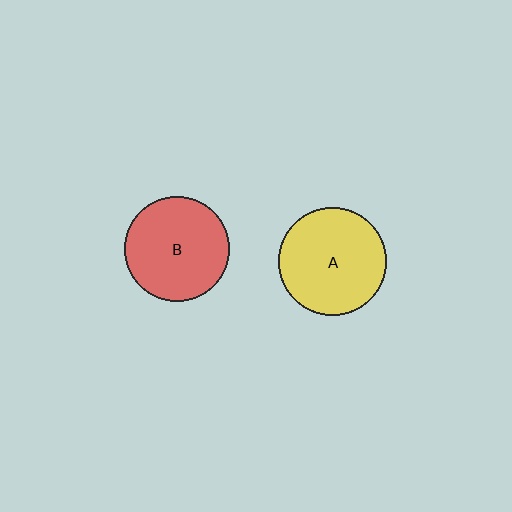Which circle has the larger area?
Circle A (yellow).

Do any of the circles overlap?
No, none of the circles overlap.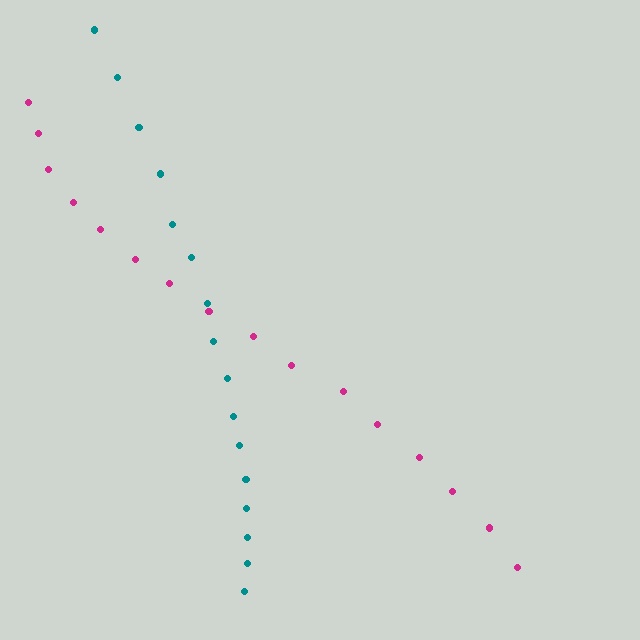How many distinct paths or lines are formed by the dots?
There are 2 distinct paths.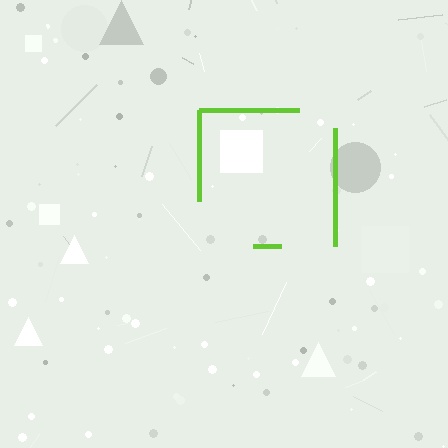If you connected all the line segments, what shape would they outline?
They would outline a square.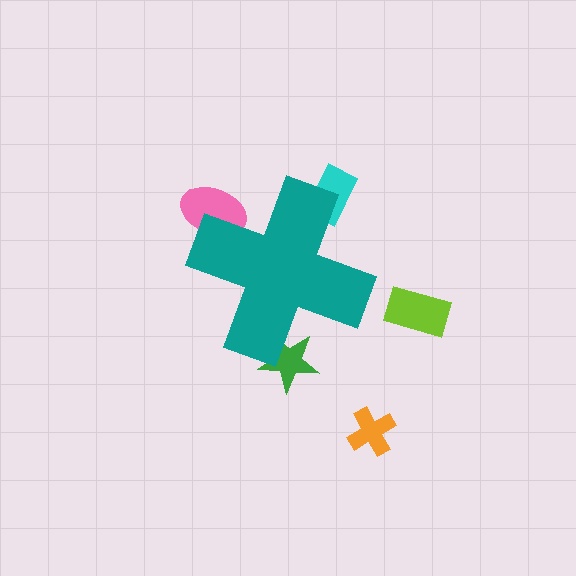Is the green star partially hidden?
Yes, the green star is partially hidden behind the teal cross.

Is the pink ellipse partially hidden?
Yes, the pink ellipse is partially hidden behind the teal cross.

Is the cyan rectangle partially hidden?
Yes, the cyan rectangle is partially hidden behind the teal cross.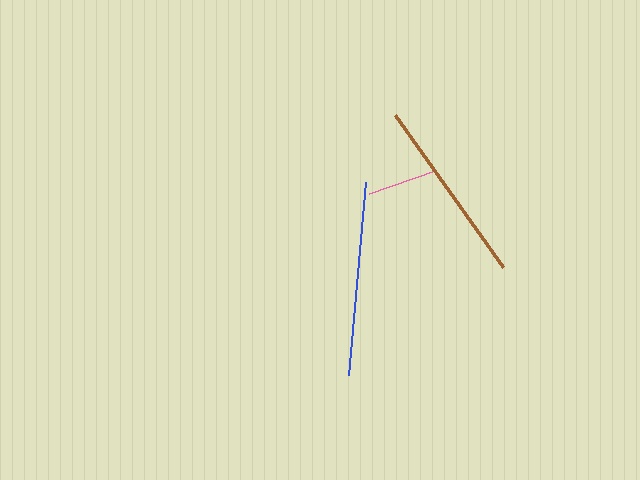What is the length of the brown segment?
The brown segment is approximately 187 pixels long.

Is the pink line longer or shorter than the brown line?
The brown line is longer than the pink line.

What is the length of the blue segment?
The blue segment is approximately 194 pixels long.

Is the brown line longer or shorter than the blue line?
The blue line is longer than the brown line.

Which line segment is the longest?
The blue line is the longest at approximately 194 pixels.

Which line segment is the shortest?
The pink line is the shortest at approximately 69 pixels.